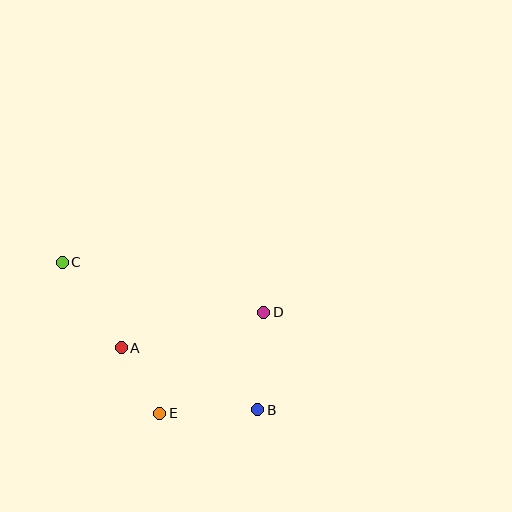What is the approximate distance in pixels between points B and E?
The distance between B and E is approximately 98 pixels.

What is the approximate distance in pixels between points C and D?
The distance between C and D is approximately 208 pixels.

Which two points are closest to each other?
Points A and E are closest to each other.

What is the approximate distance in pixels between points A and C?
The distance between A and C is approximately 104 pixels.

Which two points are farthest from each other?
Points B and C are farthest from each other.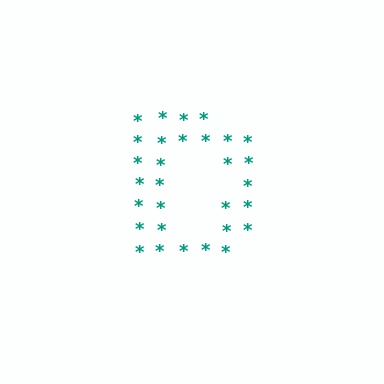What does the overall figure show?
The overall figure shows the letter D.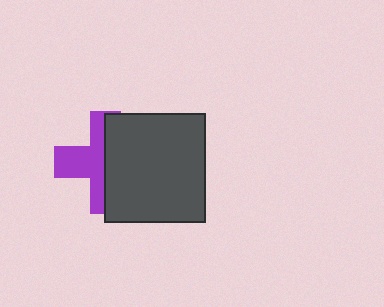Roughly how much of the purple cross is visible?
About half of it is visible (roughly 47%).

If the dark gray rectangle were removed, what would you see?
You would see the complete purple cross.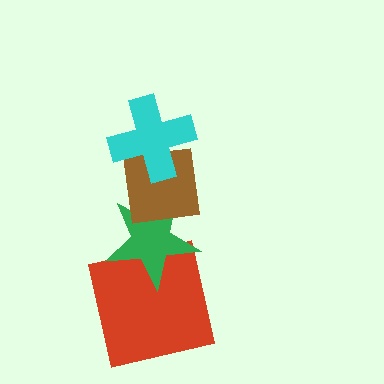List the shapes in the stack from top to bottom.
From top to bottom: the cyan cross, the brown square, the green star, the red square.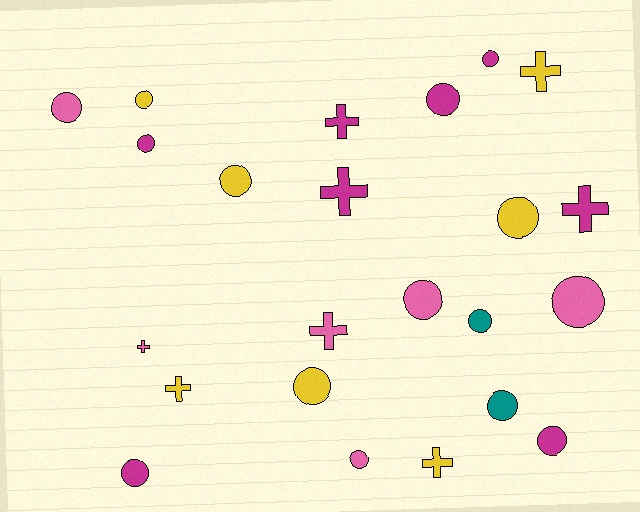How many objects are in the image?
There are 23 objects.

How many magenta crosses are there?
There are 3 magenta crosses.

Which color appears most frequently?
Magenta, with 8 objects.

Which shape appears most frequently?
Circle, with 15 objects.